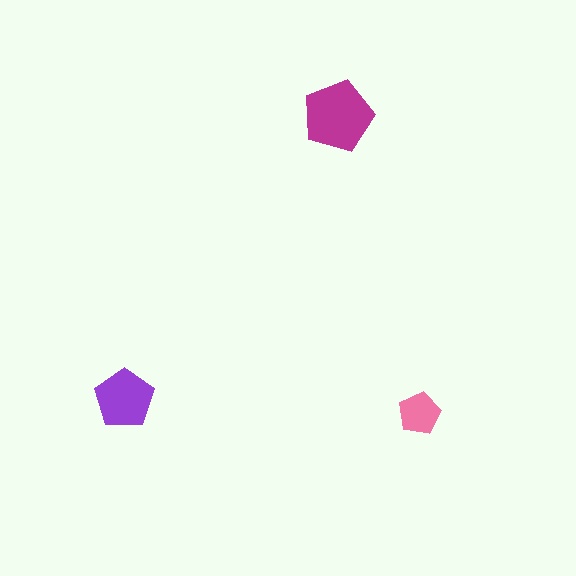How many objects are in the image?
There are 3 objects in the image.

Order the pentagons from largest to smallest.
the magenta one, the purple one, the pink one.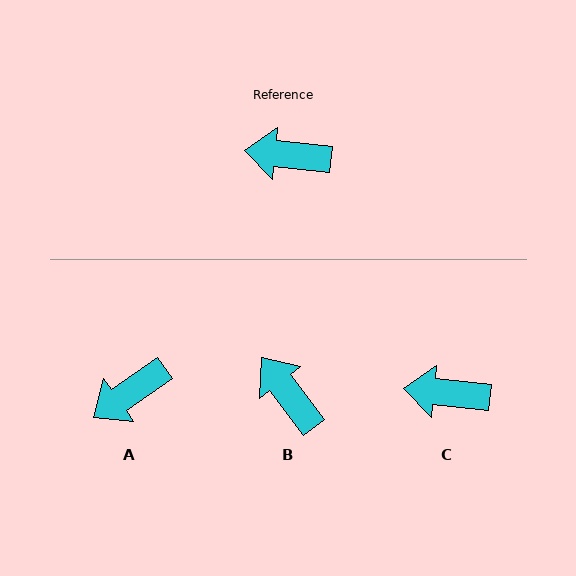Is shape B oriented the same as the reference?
No, it is off by about 47 degrees.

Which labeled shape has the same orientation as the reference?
C.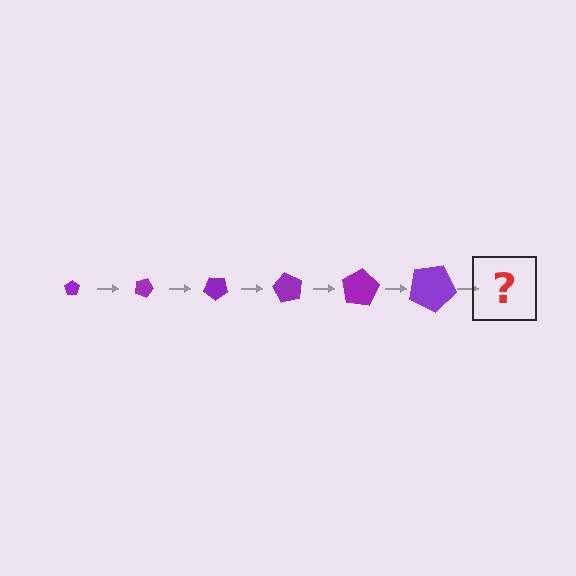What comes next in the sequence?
The next element should be a pentagon, larger than the previous one and rotated 120 degrees from the start.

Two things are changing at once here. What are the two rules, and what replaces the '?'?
The two rules are that the pentagon grows larger each step and it rotates 20 degrees each step. The '?' should be a pentagon, larger than the previous one and rotated 120 degrees from the start.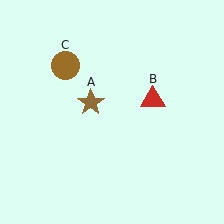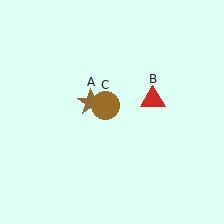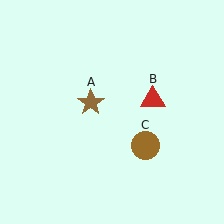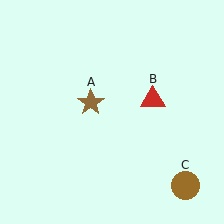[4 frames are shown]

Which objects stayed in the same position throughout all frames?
Brown star (object A) and red triangle (object B) remained stationary.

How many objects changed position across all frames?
1 object changed position: brown circle (object C).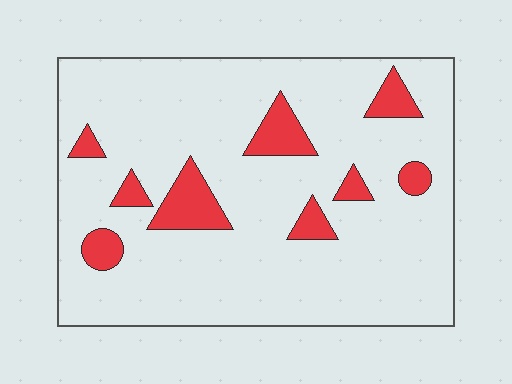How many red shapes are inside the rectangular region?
9.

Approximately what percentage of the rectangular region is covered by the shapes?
Approximately 15%.